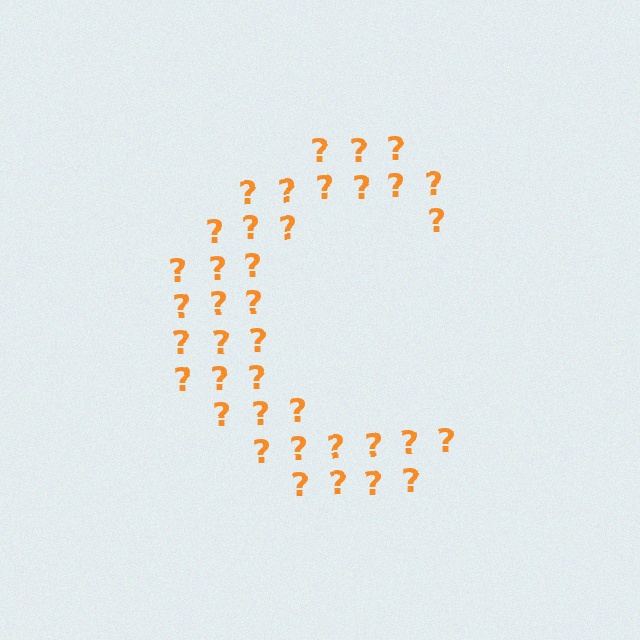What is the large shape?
The large shape is the letter C.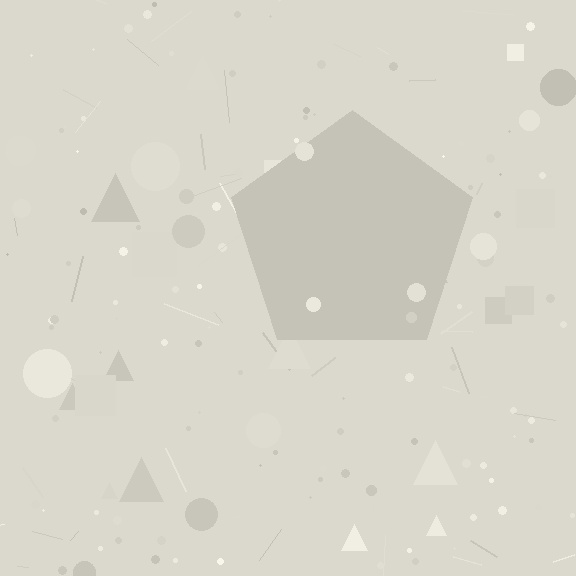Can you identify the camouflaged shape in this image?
The camouflaged shape is a pentagon.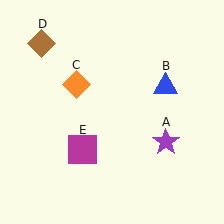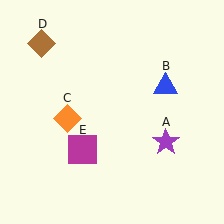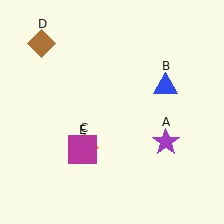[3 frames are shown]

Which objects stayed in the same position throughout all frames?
Purple star (object A) and blue triangle (object B) and brown diamond (object D) and magenta square (object E) remained stationary.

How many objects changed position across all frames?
1 object changed position: orange diamond (object C).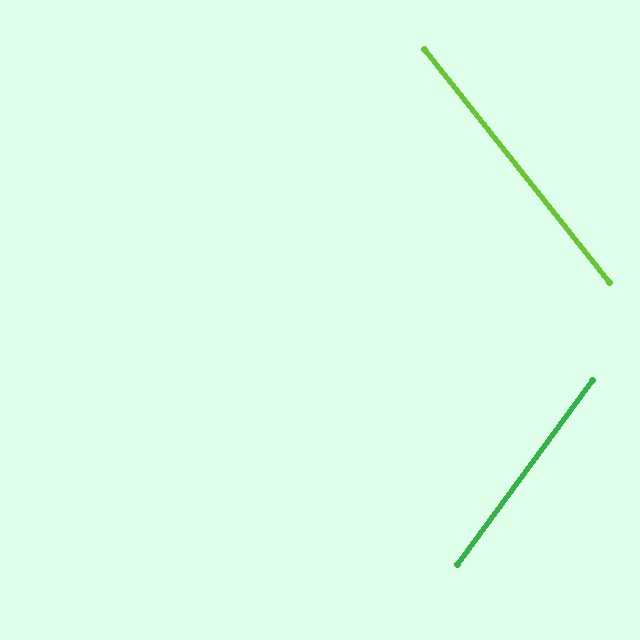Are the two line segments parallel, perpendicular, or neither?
Neither parallel nor perpendicular — they differ by about 75°.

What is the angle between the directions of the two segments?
Approximately 75 degrees.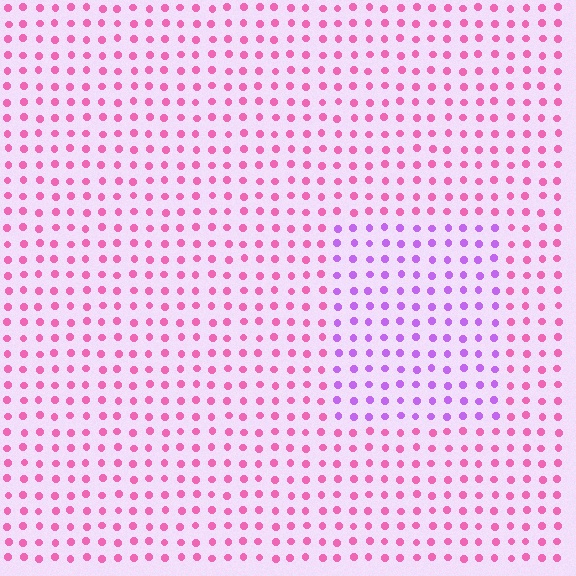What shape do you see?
I see a rectangle.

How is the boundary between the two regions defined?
The boundary is defined purely by a slight shift in hue (about 45 degrees). Spacing, size, and orientation are identical on both sides.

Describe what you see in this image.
The image is filled with small pink elements in a uniform arrangement. A rectangle-shaped region is visible where the elements are tinted to a slightly different hue, forming a subtle color boundary.